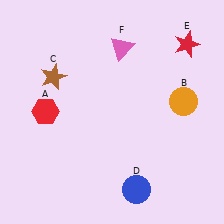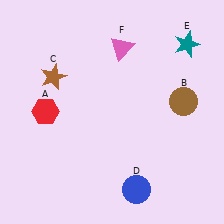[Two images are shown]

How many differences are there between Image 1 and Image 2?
There are 2 differences between the two images.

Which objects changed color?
B changed from orange to brown. E changed from red to teal.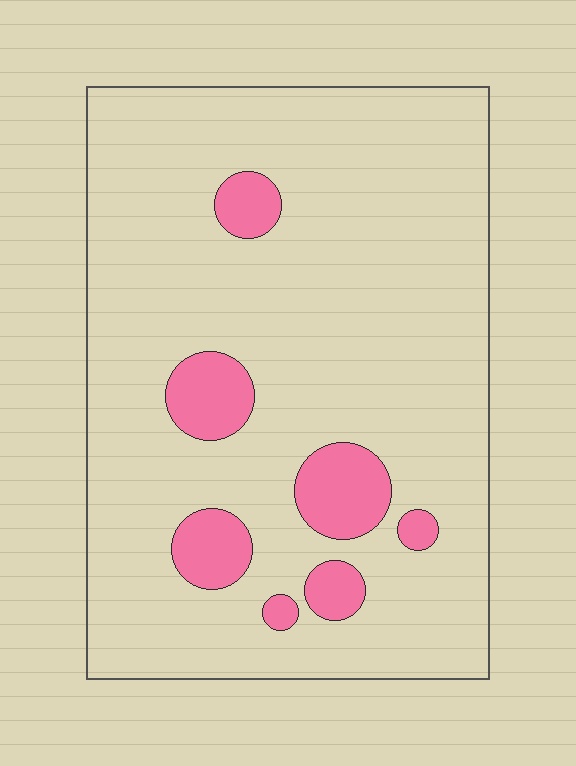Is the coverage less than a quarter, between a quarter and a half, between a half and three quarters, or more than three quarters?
Less than a quarter.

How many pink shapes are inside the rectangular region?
7.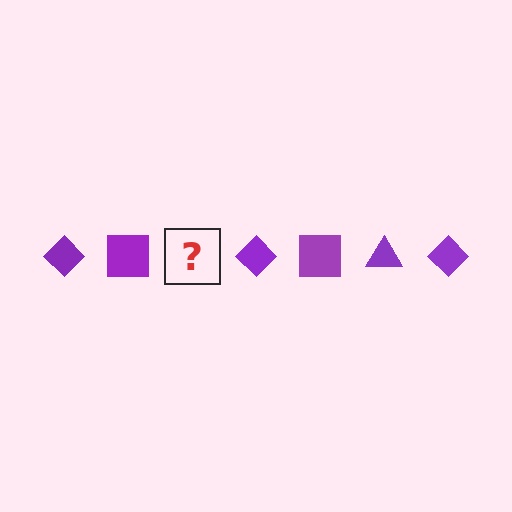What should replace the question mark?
The question mark should be replaced with a purple triangle.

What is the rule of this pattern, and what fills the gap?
The rule is that the pattern cycles through diamond, square, triangle shapes in purple. The gap should be filled with a purple triangle.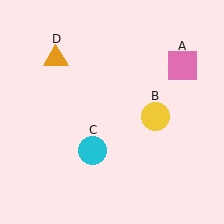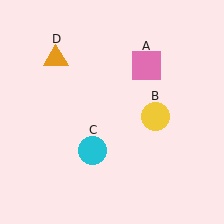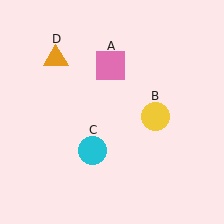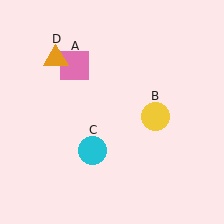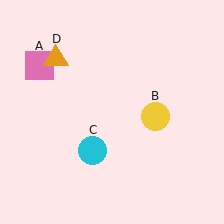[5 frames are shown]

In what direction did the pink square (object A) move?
The pink square (object A) moved left.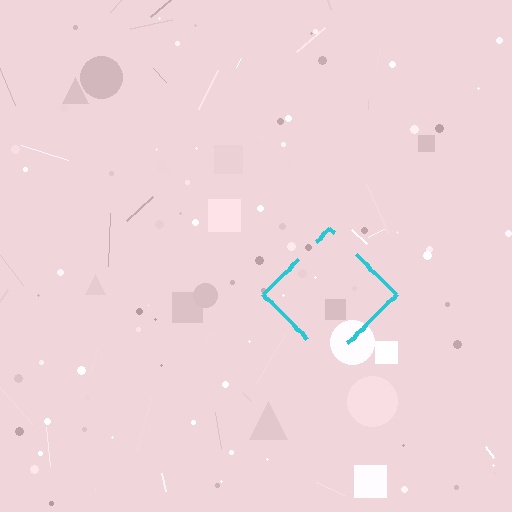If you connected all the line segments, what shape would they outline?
They would outline a diamond.